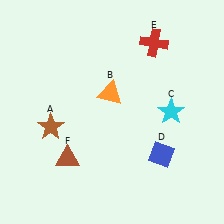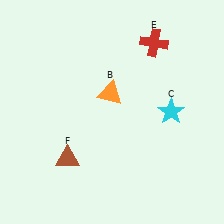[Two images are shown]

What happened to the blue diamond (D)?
The blue diamond (D) was removed in Image 2. It was in the bottom-right area of Image 1.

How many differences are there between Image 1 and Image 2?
There are 2 differences between the two images.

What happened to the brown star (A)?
The brown star (A) was removed in Image 2. It was in the bottom-left area of Image 1.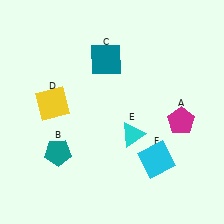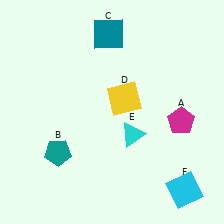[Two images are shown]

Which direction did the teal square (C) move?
The teal square (C) moved up.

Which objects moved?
The objects that moved are: the teal square (C), the yellow square (D), the cyan square (F).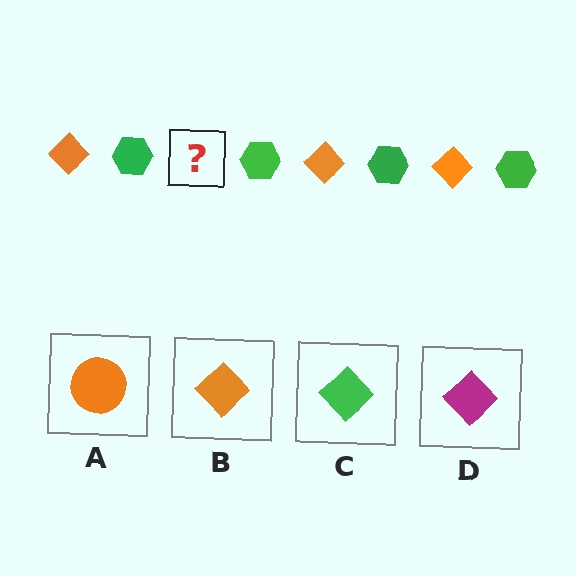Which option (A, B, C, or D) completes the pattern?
B.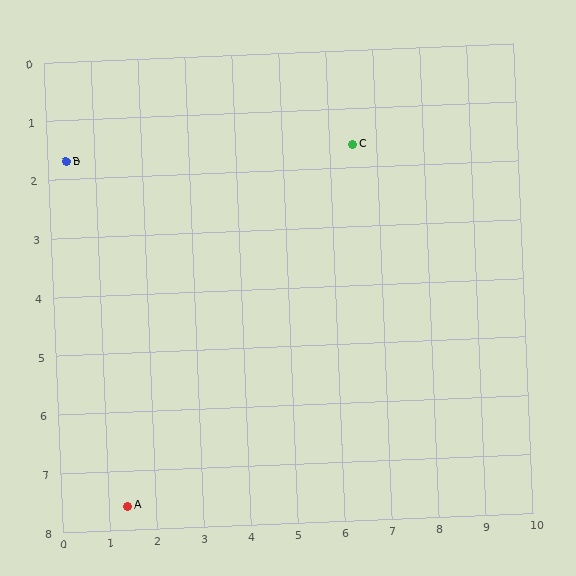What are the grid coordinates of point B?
Point B is at approximately (0.4, 1.7).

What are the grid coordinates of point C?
Point C is at approximately (6.5, 1.6).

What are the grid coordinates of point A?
Point A is at approximately (1.4, 7.6).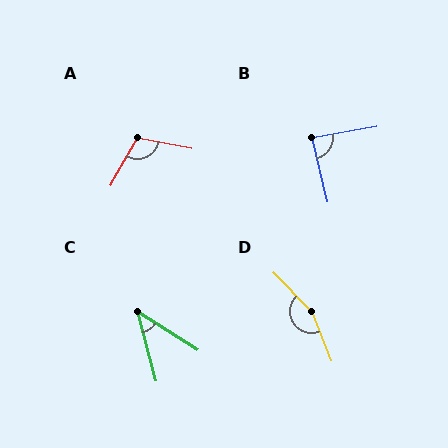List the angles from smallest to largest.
C (42°), B (86°), A (109°), D (157°).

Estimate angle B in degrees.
Approximately 86 degrees.